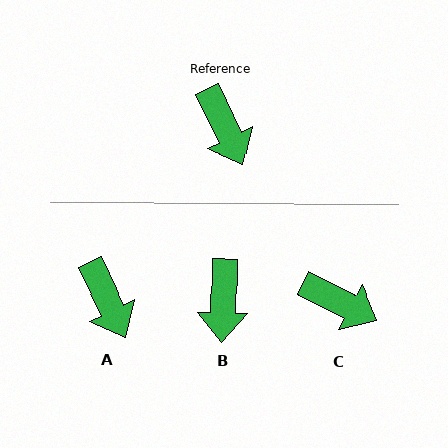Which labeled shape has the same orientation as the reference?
A.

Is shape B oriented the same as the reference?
No, it is off by about 27 degrees.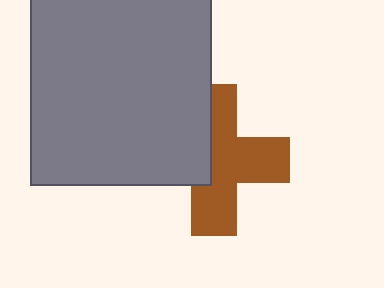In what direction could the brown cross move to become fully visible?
The brown cross could move right. That would shift it out from behind the gray rectangle entirely.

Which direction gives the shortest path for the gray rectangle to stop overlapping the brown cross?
Moving left gives the shortest separation.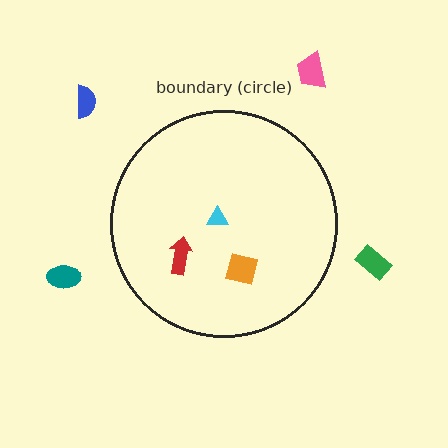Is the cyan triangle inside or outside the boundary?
Inside.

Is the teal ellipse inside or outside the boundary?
Outside.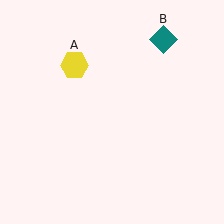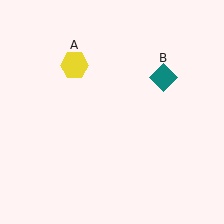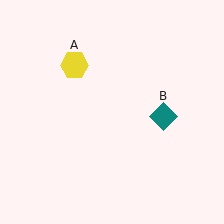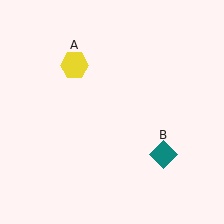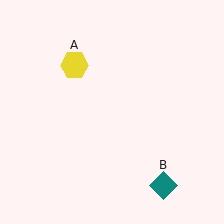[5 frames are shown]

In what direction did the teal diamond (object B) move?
The teal diamond (object B) moved down.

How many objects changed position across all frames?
1 object changed position: teal diamond (object B).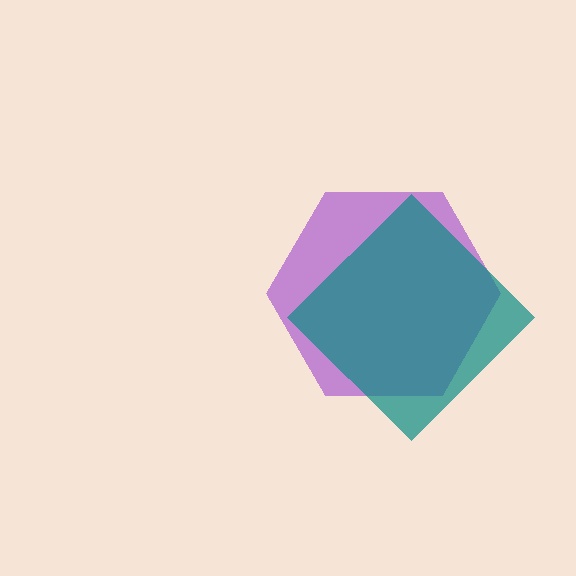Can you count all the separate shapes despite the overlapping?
Yes, there are 2 separate shapes.